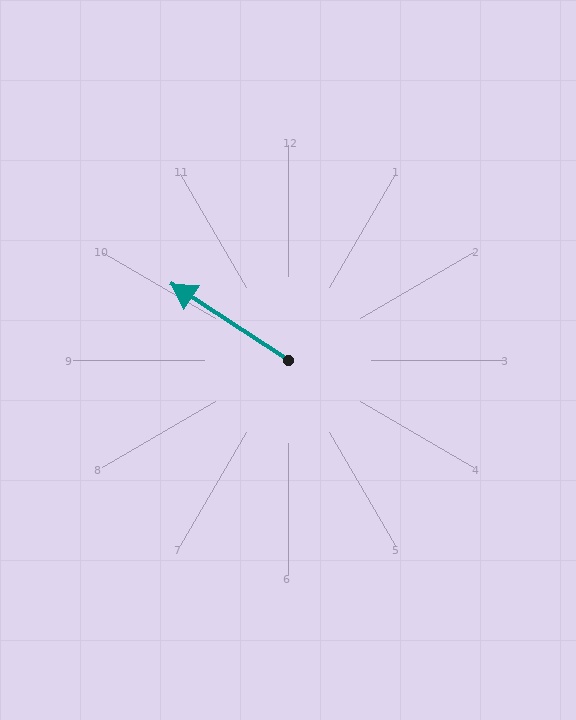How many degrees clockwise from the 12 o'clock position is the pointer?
Approximately 303 degrees.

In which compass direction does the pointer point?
Northwest.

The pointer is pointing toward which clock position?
Roughly 10 o'clock.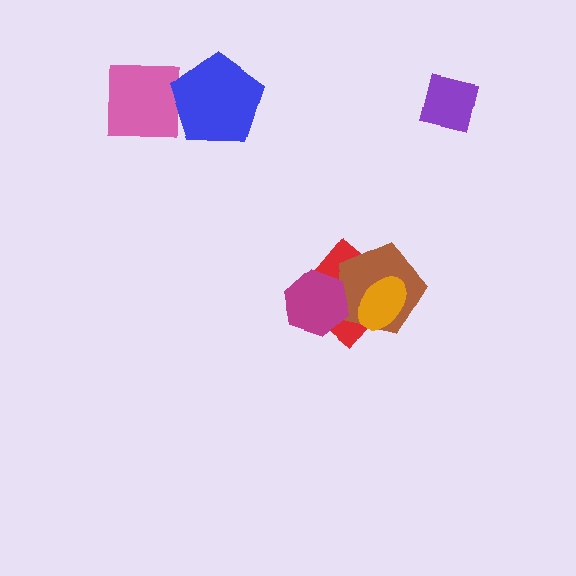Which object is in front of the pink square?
The blue pentagon is in front of the pink square.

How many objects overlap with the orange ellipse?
2 objects overlap with the orange ellipse.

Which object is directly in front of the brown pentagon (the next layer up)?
The magenta hexagon is directly in front of the brown pentagon.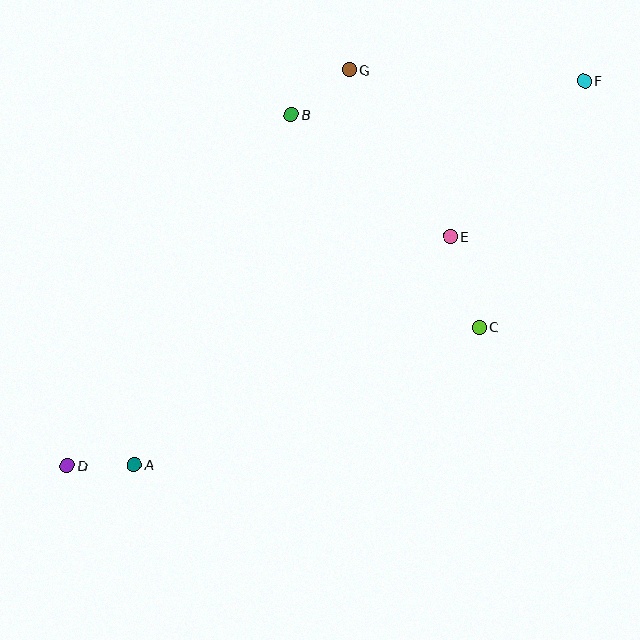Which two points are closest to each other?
Points A and D are closest to each other.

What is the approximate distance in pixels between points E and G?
The distance between E and G is approximately 195 pixels.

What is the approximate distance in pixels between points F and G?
The distance between F and G is approximately 235 pixels.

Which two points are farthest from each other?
Points D and F are farthest from each other.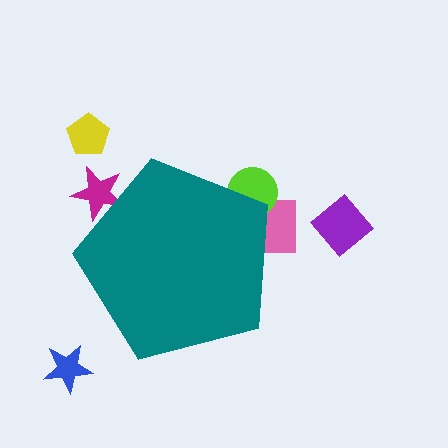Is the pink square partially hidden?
Yes, the pink square is partially hidden behind the teal pentagon.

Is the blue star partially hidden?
No, the blue star is fully visible.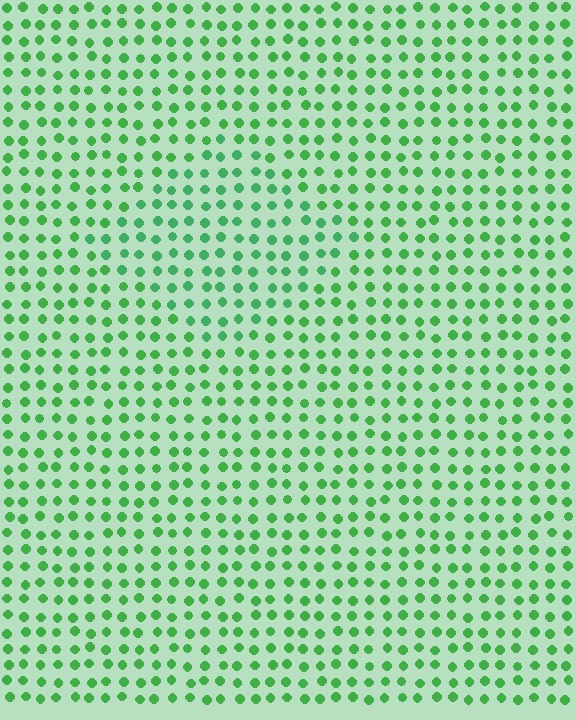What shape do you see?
I see a diamond.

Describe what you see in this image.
The image is filled with small green elements in a uniform arrangement. A diamond-shaped region is visible where the elements are tinted to a slightly different hue, forming a subtle color boundary.